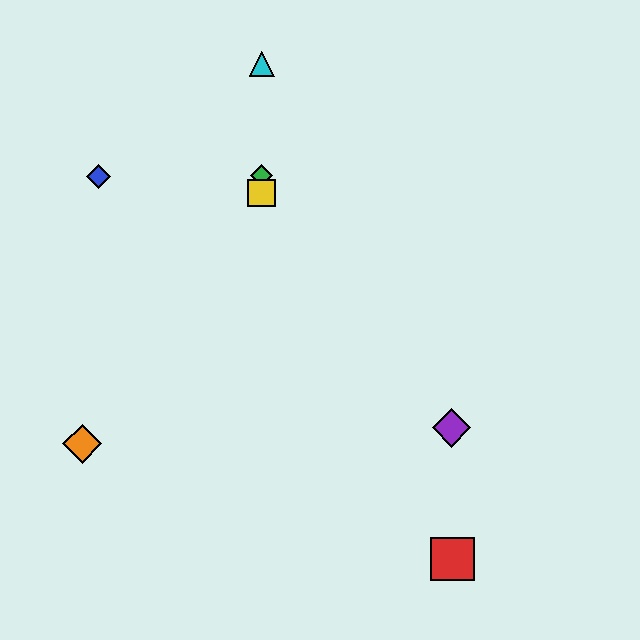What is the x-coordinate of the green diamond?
The green diamond is at x≈262.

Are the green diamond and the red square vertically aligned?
No, the green diamond is at x≈262 and the red square is at x≈453.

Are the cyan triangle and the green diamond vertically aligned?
Yes, both are at x≈262.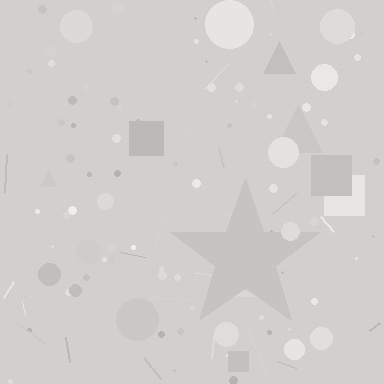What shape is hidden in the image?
A star is hidden in the image.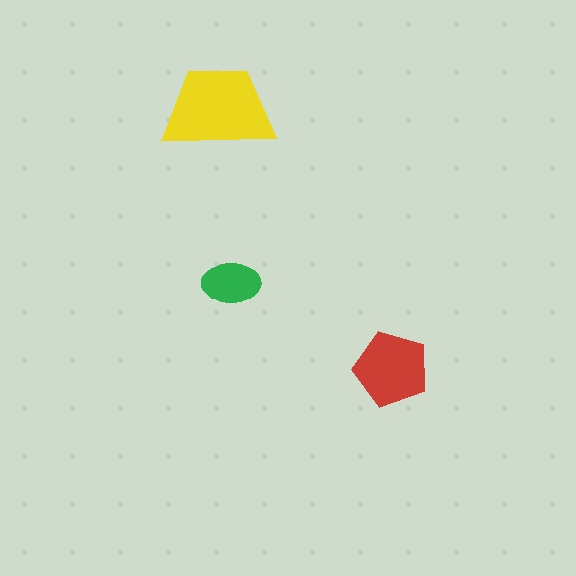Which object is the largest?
The yellow trapezoid.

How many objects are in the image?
There are 3 objects in the image.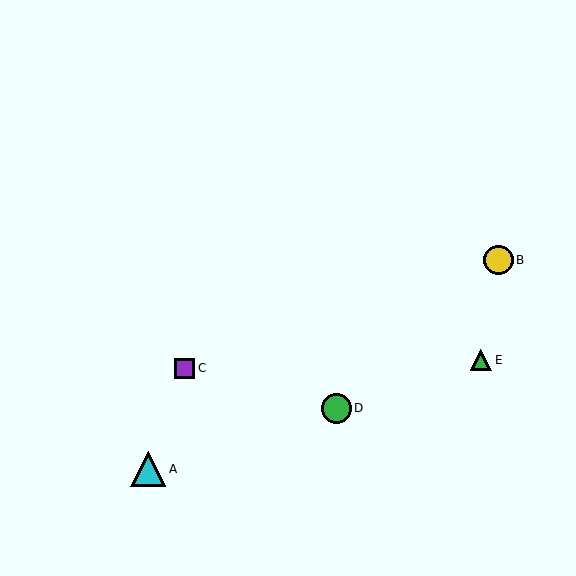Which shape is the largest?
The cyan triangle (labeled A) is the largest.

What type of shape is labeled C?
Shape C is a purple square.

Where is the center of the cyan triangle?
The center of the cyan triangle is at (148, 469).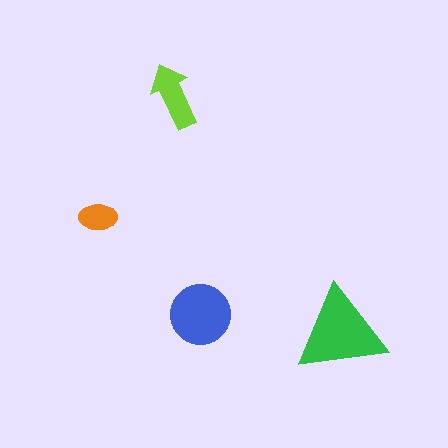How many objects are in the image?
There are 4 objects in the image.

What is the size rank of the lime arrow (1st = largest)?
3rd.